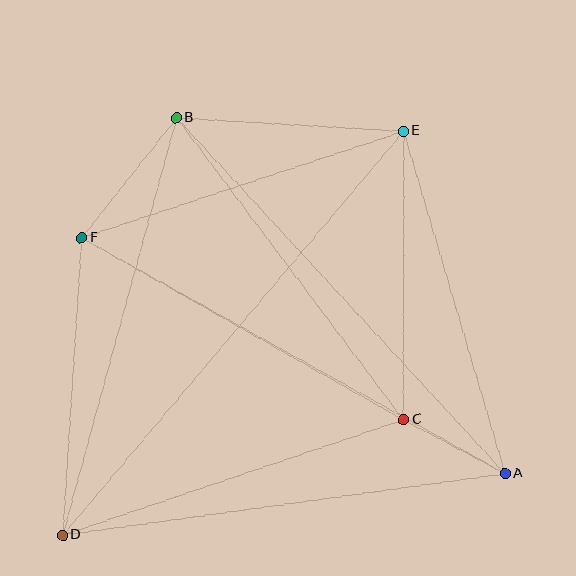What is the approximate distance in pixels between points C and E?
The distance between C and E is approximately 288 pixels.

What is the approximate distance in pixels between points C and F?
The distance between C and F is approximately 370 pixels.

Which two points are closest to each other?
Points A and C are closest to each other.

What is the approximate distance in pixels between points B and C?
The distance between B and C is approximately 378 pixels.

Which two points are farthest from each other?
Points D and E are farthest from each other.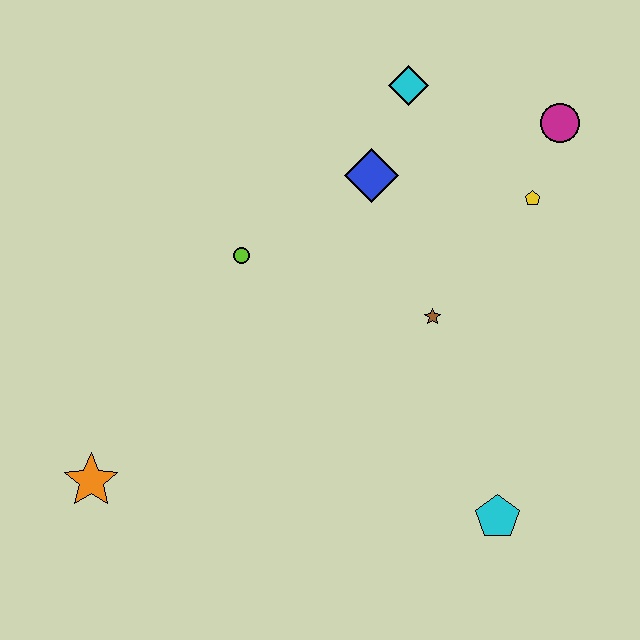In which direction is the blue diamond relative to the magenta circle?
The blue diamond is to the left of the magenta circle.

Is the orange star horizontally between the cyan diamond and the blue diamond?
No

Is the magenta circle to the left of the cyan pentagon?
No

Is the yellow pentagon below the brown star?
No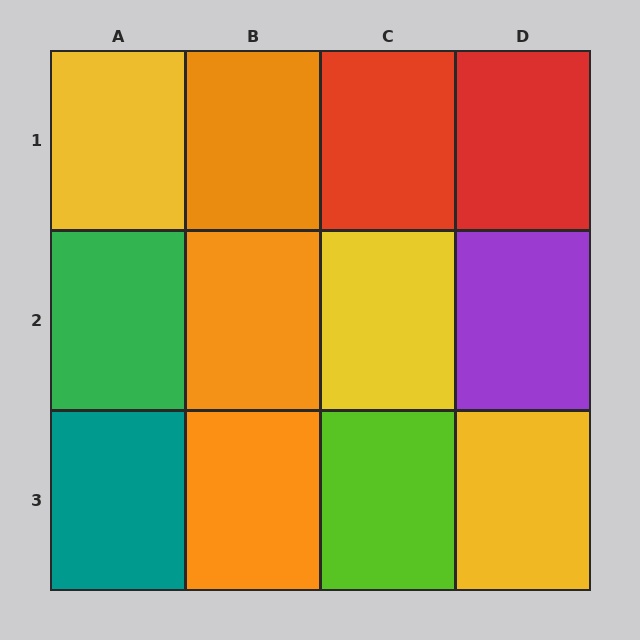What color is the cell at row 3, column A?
Teal.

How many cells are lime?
1 cell is lime.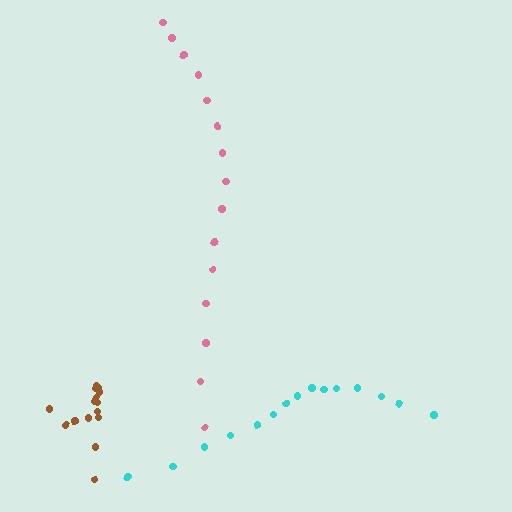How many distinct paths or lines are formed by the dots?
There are 3 distinct paths.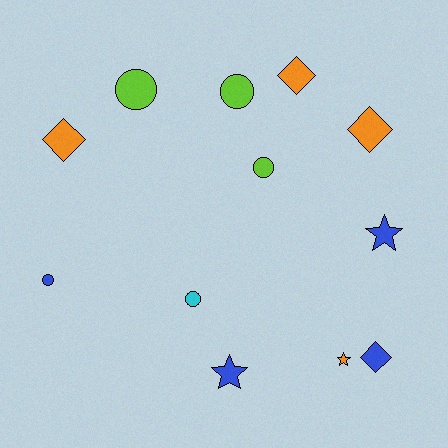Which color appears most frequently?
Orange, with 4 objects.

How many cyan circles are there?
There is 1 cyan circle.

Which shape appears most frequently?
Circle, with 5 objects.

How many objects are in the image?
There are 12 objects.